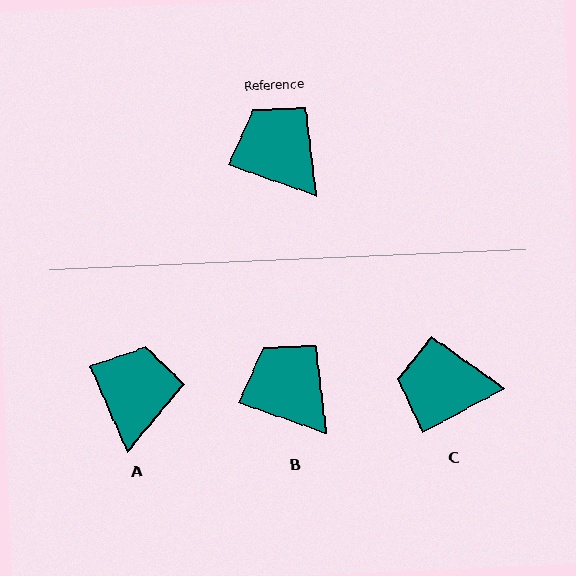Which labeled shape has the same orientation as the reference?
B.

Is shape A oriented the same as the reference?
No, it is off by about 47 degrees.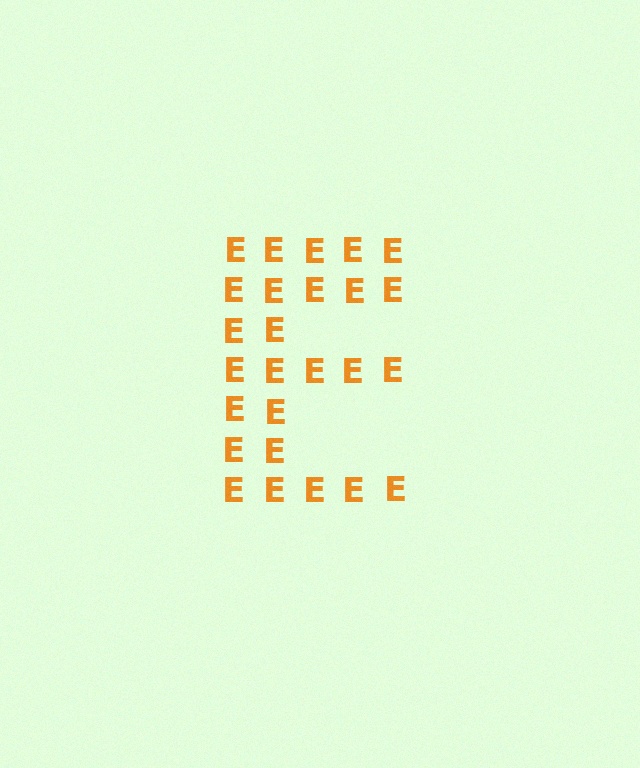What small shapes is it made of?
It is made of small letter E's.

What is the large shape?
The large shape is the letter E.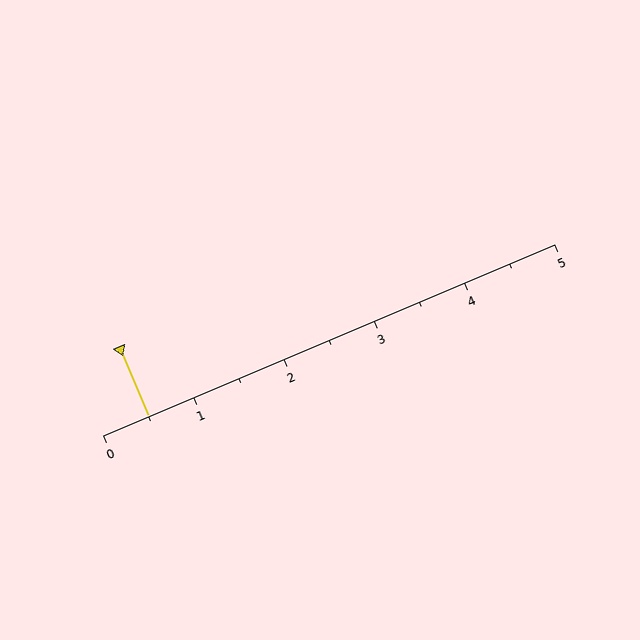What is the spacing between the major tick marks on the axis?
The major ticks are spaced 1 apart.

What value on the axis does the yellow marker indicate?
The marker indicates approximately 0.5.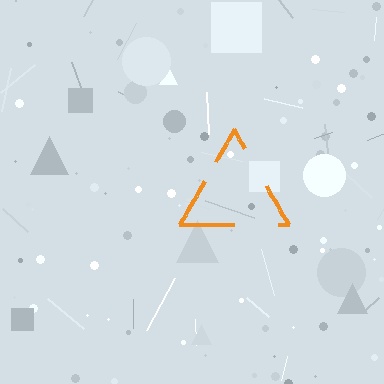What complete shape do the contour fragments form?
The contour fragments form a triangle.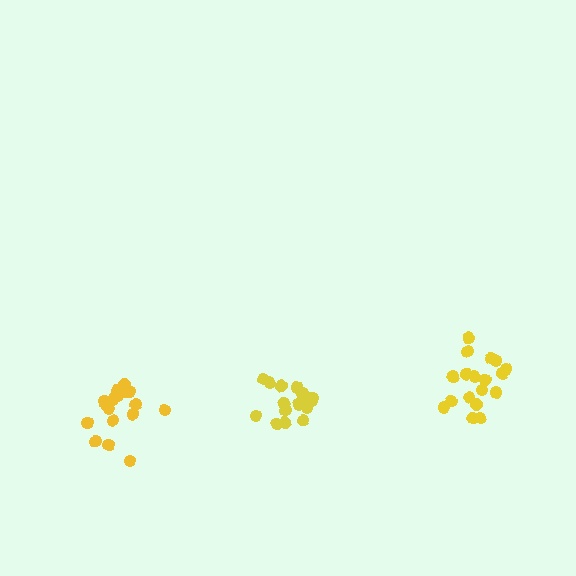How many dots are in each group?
Group 1: 19 dots, Group 2: 19 dots, Group 3: 18 dots (56 total).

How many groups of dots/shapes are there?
There are 3 groups.